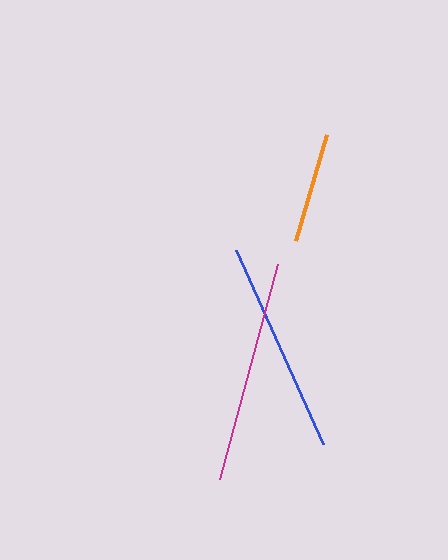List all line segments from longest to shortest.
From longest to shortest: magenta, blue, orange.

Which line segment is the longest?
The magenta line is the longest at approximately 224 pixels.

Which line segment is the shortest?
The orange line is the shortest at approximately 111 pixels.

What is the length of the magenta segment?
The magenta segment is approximately 224 pixels long.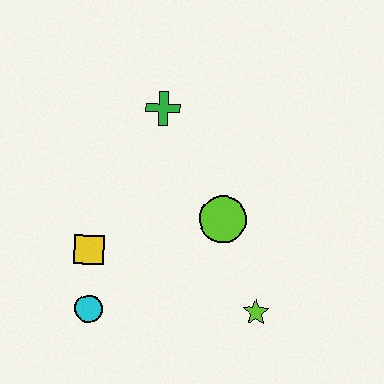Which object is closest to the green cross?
The lime circle is closest to the green cross.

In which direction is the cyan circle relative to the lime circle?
The cyan circle is to the left of the lime circle.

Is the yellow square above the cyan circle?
Yes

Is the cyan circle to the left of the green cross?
Yes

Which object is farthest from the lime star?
The green cross is farthest from the lime star.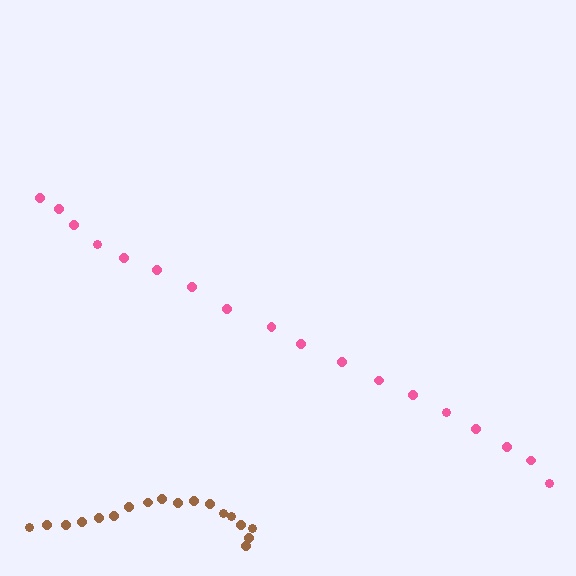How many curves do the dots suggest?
There are 2 distinct paths.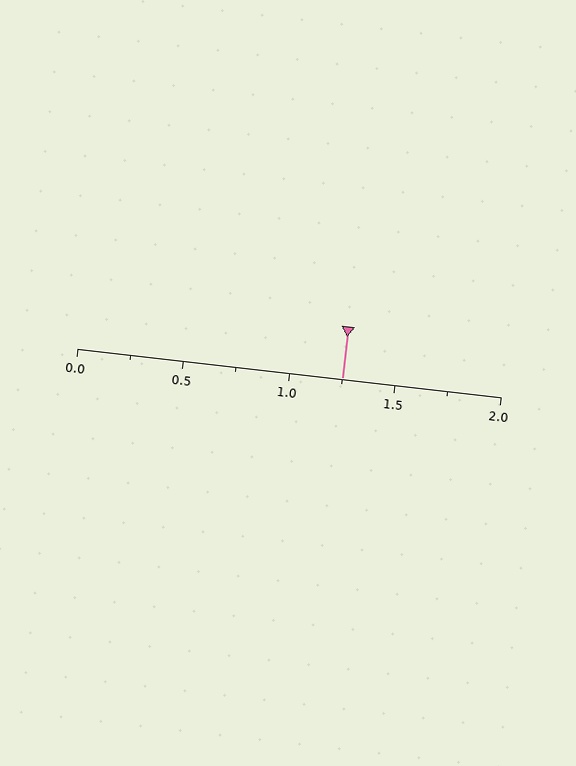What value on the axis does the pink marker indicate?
The marker indicates approximately 1.25.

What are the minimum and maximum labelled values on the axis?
The axis runs from 0.0 to 2.0.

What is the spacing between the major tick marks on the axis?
The major ticks are spaced 0.5 apart.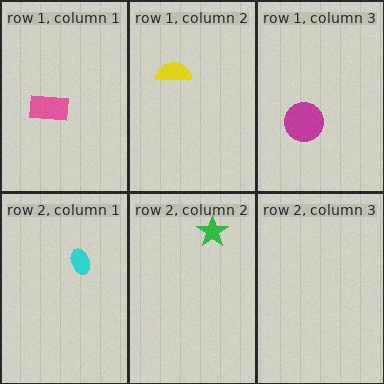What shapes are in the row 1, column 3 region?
The magenta circle.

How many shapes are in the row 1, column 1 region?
1.